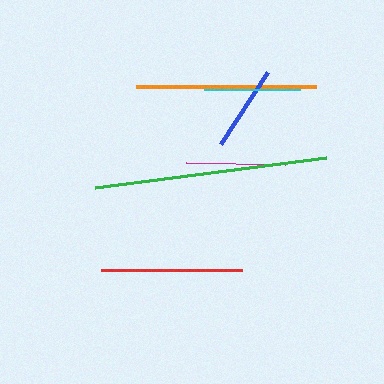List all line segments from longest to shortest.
From longest to shortest: green, orange, red, magenta, cyan, blue.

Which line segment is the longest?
The green line is the longest at approximately 233 pixels.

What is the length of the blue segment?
The blue segment is approximately 86 pixels long.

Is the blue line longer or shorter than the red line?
The red line is longer than the blue line.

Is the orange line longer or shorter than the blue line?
The orange line is longer than the blue line.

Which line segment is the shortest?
The blue line is the shortest at approximately 86 pixels.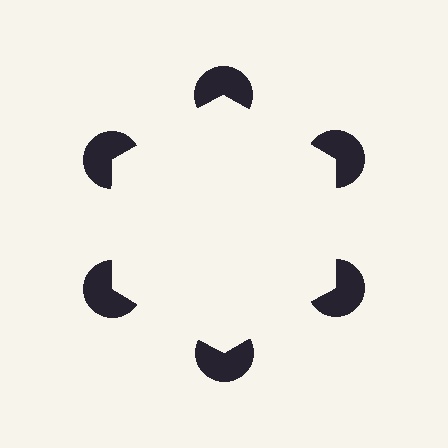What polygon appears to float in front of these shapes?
An illusory hexagon — its edges are inferred from the aligned wedge cuts in the pac-man discs, not physically drawn.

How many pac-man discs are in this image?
There are 6 — one at each vertex of the illusory hexagon.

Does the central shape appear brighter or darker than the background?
It typically appears slightly brighter than the background, even though no actual brightness change is drawn.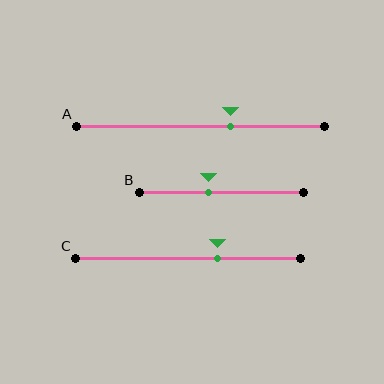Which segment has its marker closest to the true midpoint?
Segment B has its marker closest to the true midpoint.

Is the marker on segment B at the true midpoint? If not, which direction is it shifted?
No, the marker on segment B is shifted to the left by about 8% of the segment length.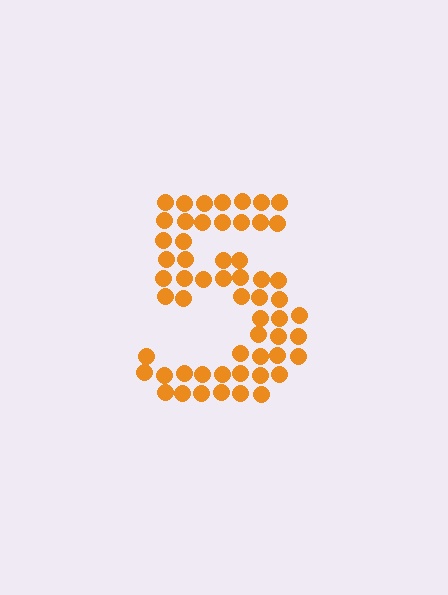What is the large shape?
The large shape is the digit 5.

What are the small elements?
The small elements are circles.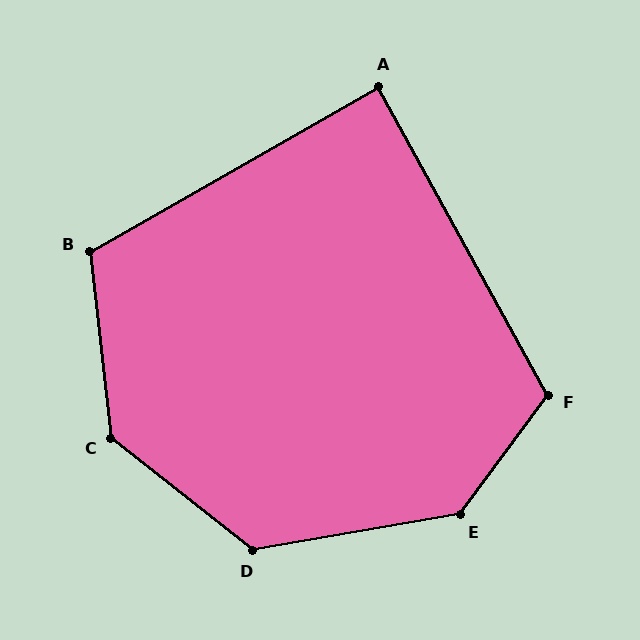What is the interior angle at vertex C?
Approximately 135 degrees (obtuse).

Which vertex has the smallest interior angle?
A, at approximately 89 degrees.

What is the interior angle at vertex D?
Approximately 132 degrees (obtuse).